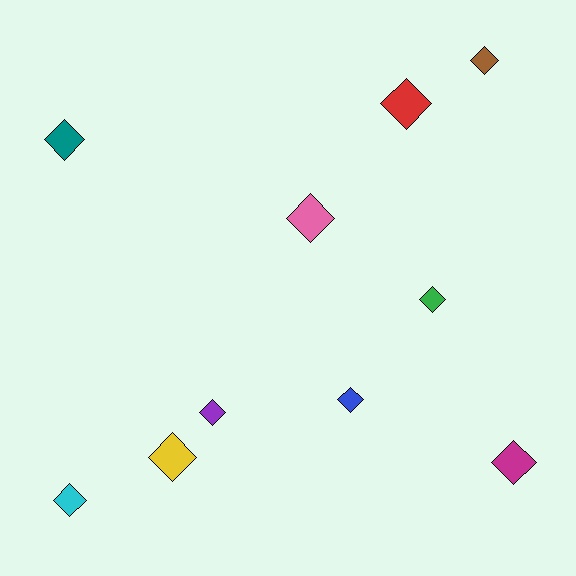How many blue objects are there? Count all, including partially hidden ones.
There is 1 blue object.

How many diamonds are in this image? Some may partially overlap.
There are 10 diamonds.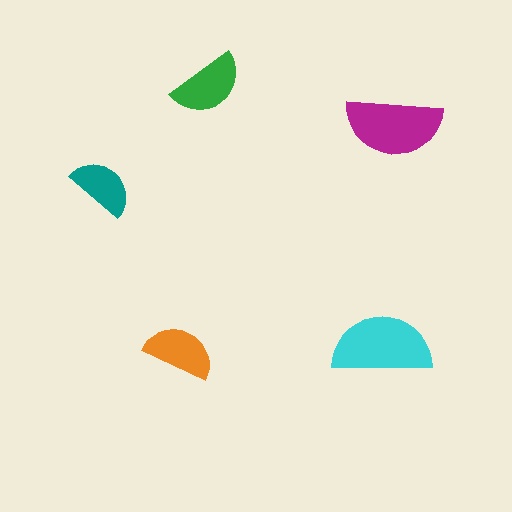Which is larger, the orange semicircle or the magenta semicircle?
The magenta one.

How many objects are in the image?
There are 5 objects in the image.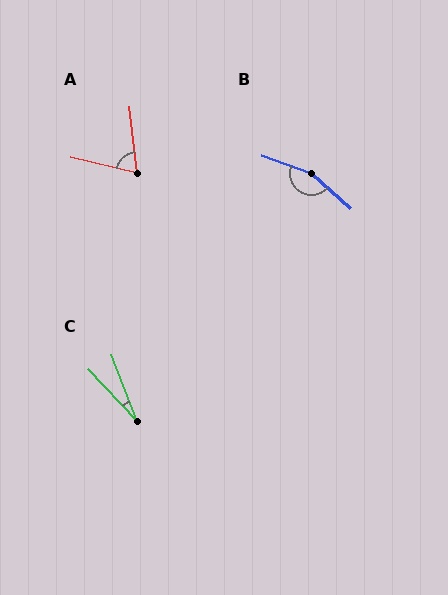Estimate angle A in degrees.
Approximately 71 degrees.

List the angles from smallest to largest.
C (22°), A (71°), B (159°).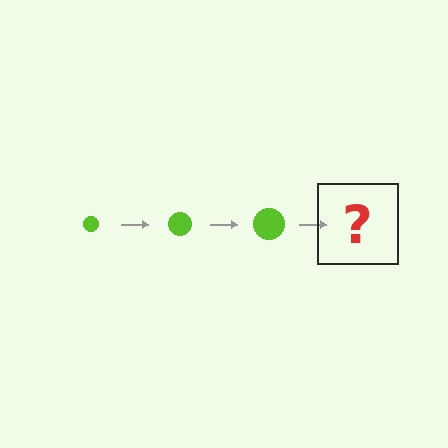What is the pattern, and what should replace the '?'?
The pattern is that the circle gets progressively larger each step. The '?' should be a lime circle, larger than the previous one.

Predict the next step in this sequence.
The next step is a lime circle, larger than the previous one.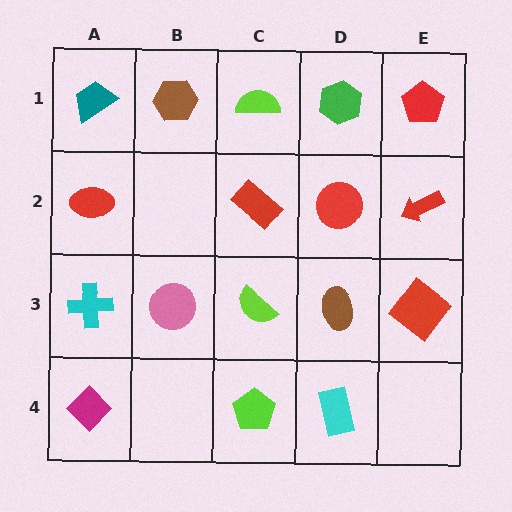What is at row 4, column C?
A lime pentagon.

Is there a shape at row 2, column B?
No, that cell is empty.